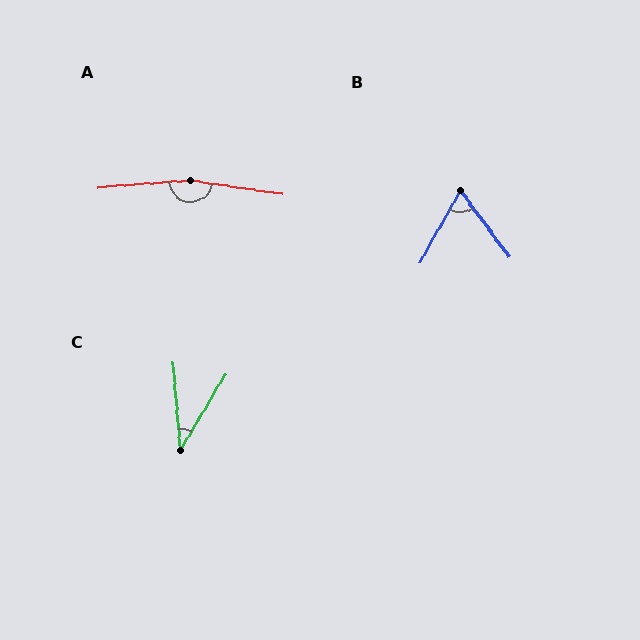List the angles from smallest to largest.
C (36°), B (66°), A (167°).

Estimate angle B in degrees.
Approximately 66 degrees.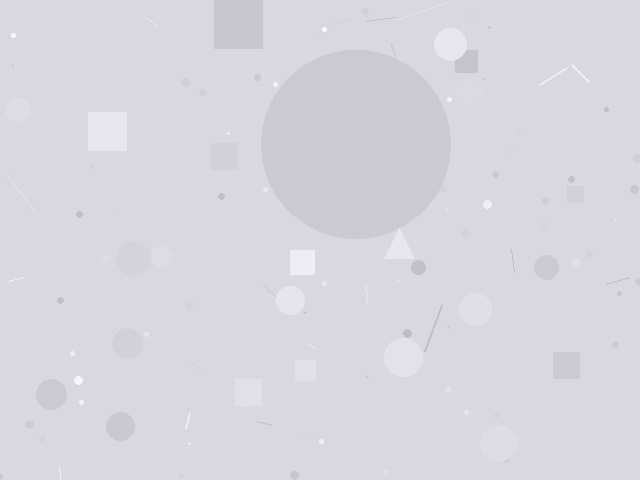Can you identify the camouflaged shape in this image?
The camouflaged shape is a circle.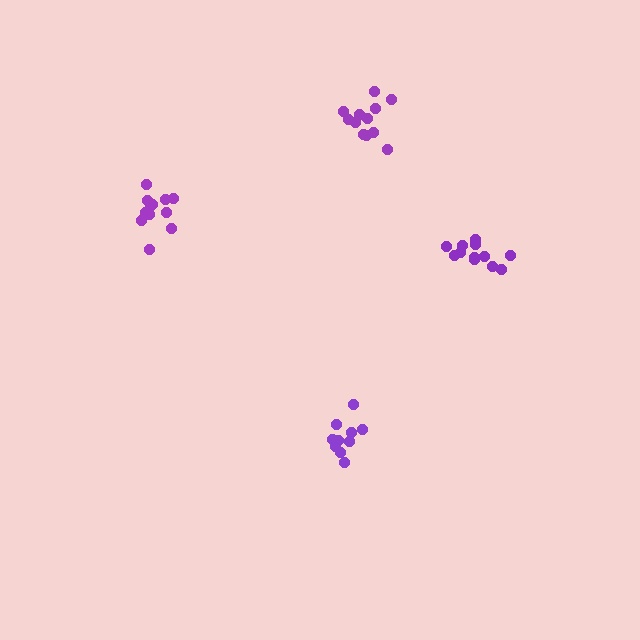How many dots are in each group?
Group 1: 10 dots, Group 2: 12 dots, Group 3: 12 dots, Group 4: 12 dots (46 total).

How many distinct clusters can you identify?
There are 4 distinct clusters.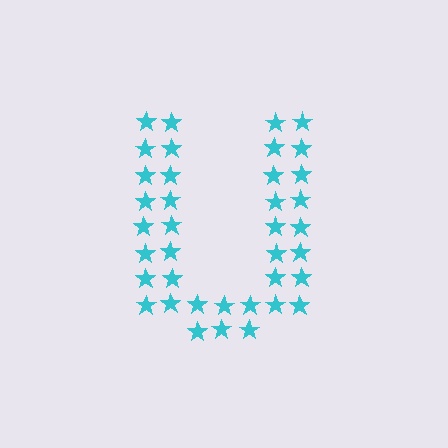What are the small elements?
The small elements are stars.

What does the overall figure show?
The overall figure shows the letter U.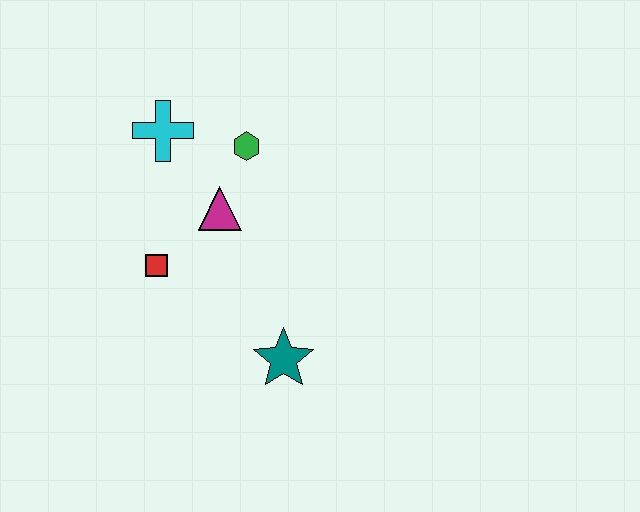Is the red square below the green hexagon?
Yes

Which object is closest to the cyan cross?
The green hexagon is closest to the cyan cross.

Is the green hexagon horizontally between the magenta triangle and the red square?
No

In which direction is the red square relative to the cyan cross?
The red square is below the cyan cross.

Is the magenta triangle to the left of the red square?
No